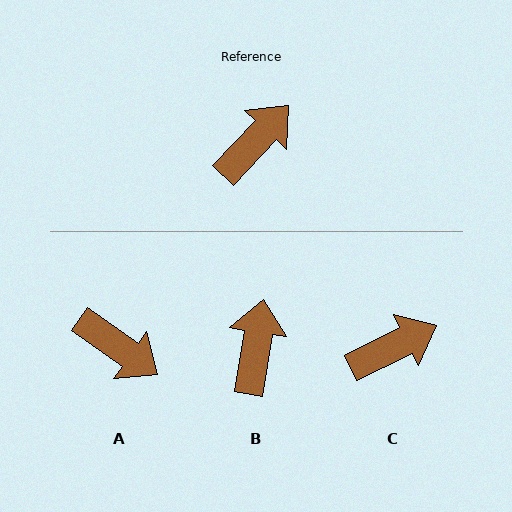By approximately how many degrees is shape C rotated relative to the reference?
Approximately 20 degrees clockwise.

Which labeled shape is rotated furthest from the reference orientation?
A, about 82 degrees away.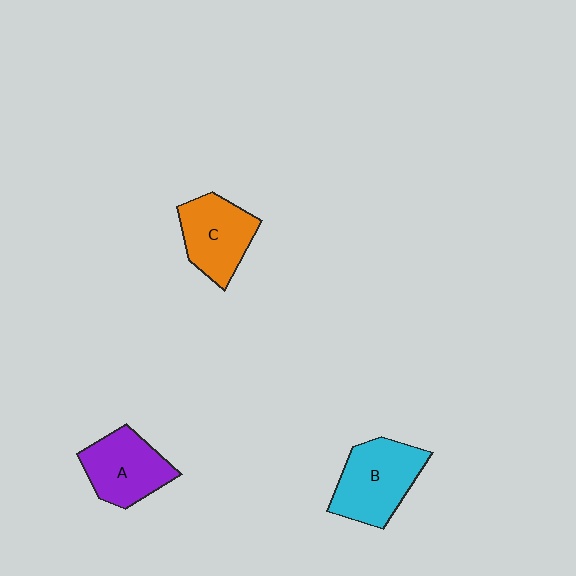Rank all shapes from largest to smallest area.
From largest to smallest: B (cyan), C (orange), A (purple).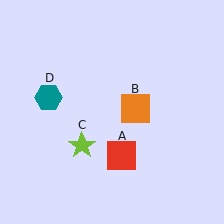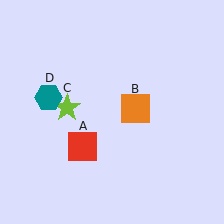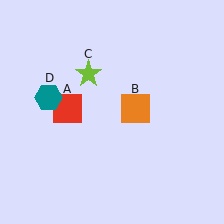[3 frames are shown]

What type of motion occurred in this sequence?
The red square (object A), lime star (object C) rotated clockwise around the center of the scene.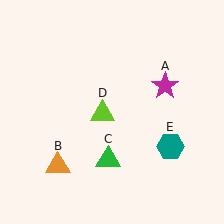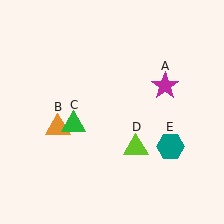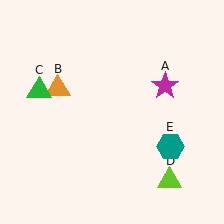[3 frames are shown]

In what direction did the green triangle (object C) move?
The green triangle (object C) moved up and to the left.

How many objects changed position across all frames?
3 objects changed position: orange triangle (object B), green triangle (object C), lime triangle (object D).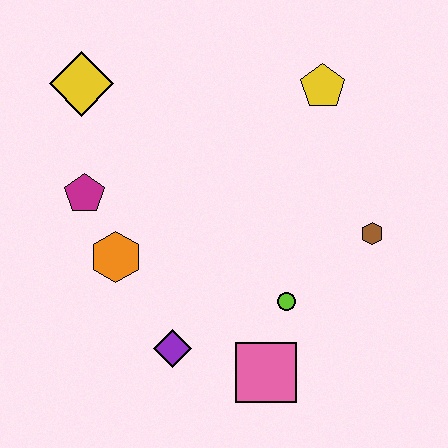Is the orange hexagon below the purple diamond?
No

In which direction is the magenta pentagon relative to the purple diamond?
The magenta pentagon is above the purple diamond.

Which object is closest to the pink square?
The lime circle is closest to the pink square.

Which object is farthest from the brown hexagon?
The yellow diamond is farthest from the brown hexagon.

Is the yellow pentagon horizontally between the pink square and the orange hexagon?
No